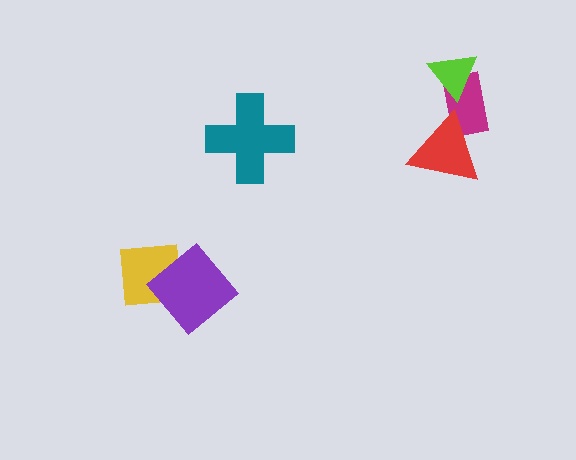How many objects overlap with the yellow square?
1 object overlaps with the yellow square.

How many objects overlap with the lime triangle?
1 object overlaps with the lime triangle.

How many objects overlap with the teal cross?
0 objects overlap with the teal cross.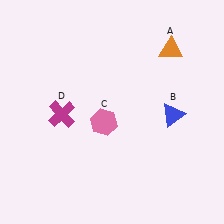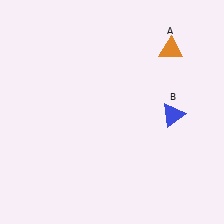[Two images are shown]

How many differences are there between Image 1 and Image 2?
There are 2 differences between the two images.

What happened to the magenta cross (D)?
The magenta cross (D) was removed in Image 2. It was in the bottom-left area of Image 1.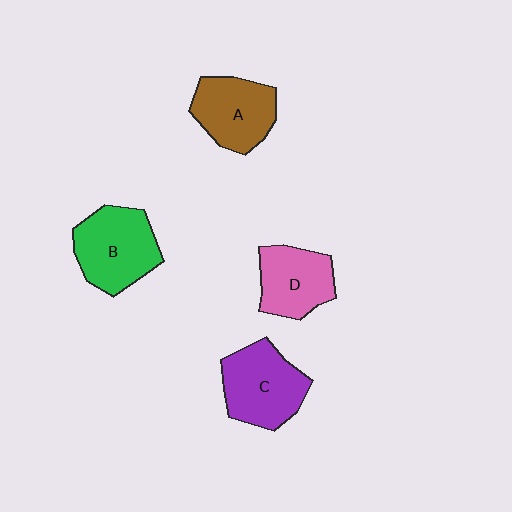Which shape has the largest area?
Shape B (green).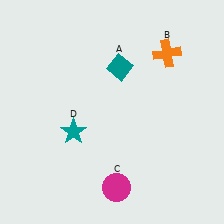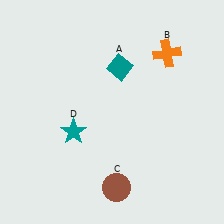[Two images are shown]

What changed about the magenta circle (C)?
In Image 1, C is magenta. In Image 2, it changed to brown.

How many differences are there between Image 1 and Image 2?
There is 1 difference between the two images.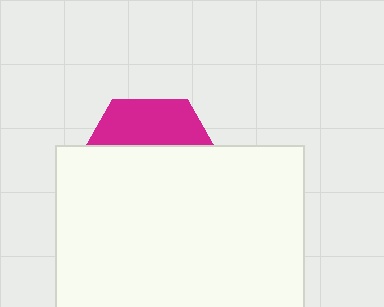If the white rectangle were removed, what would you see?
You would see the complete magenta hexagon.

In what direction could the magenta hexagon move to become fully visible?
The magenta hexagon could move up. That would shift it out from behind the white rectangle entirely.